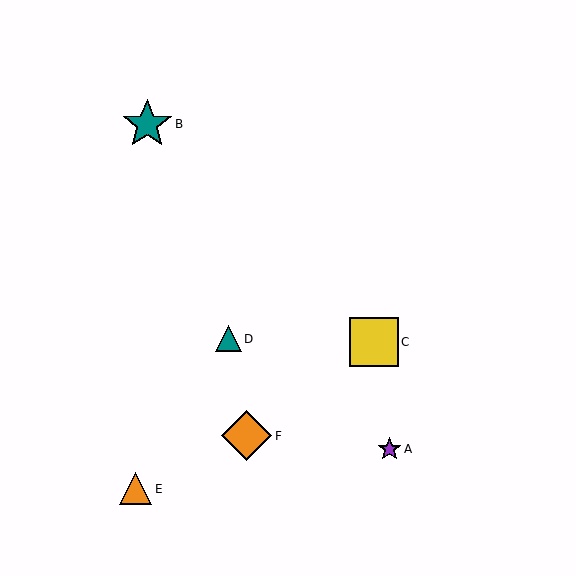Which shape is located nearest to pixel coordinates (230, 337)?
The teal triangle (labeled D) at (228, 339) is nearest to that location.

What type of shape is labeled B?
Shape B is a teal star.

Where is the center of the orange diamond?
The center of the orange diamond is at (247, 436).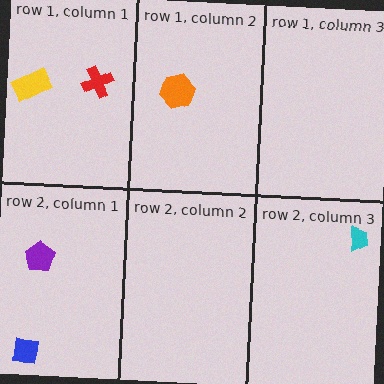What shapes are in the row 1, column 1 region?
The yellow rectangle, the red cross.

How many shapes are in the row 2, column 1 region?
2.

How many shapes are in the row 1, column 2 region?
1.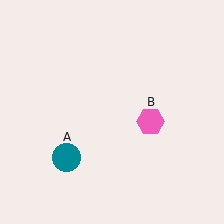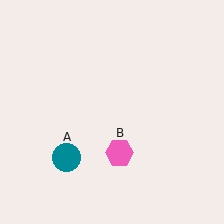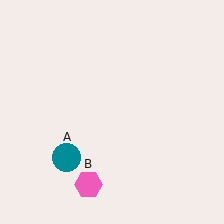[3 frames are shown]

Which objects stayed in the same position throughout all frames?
Teal circle (object A) remained stationary.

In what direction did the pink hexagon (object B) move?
The pink hexagon (object B) moved down and to the left.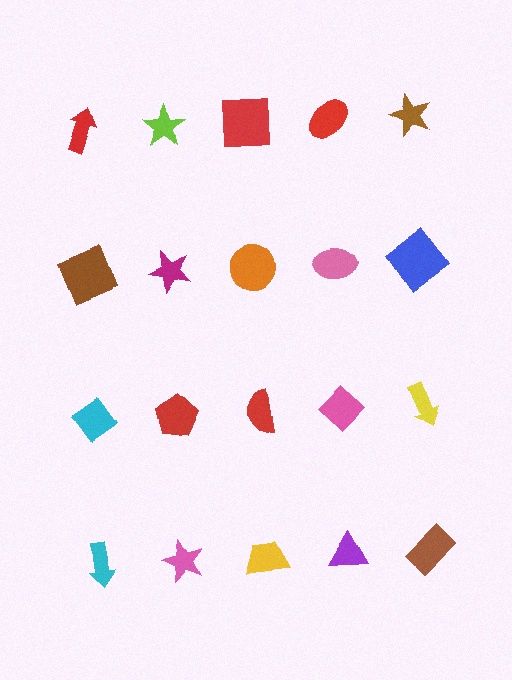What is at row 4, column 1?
A cyan arrow.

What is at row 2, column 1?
A brown square.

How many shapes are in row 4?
5 shapes.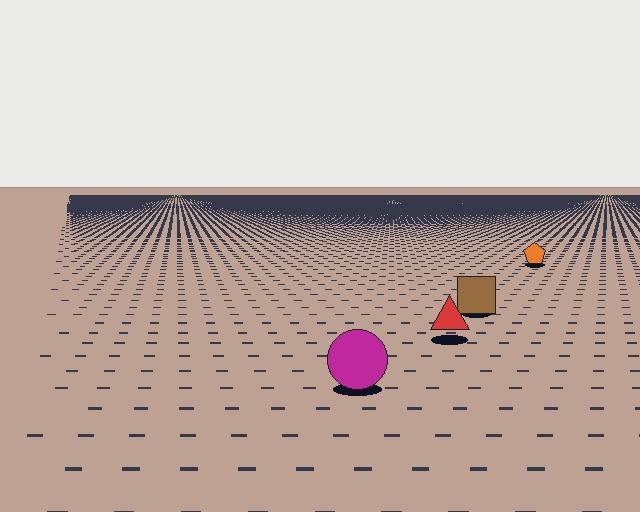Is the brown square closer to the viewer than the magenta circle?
No. The magenta circle is closer — you can tell from the texture gradient: the ground texture is coarser near it.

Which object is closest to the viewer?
The magenta circle is closest. The texture marks near it are larger and more spread out.